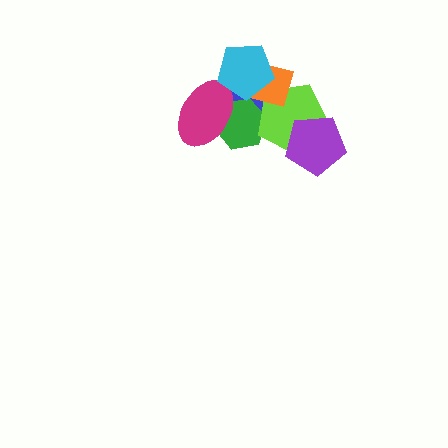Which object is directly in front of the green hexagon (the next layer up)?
The magenta ellipse is directly in front of the green hexagon.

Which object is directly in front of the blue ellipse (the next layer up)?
The green hexagon is directly in front of the blue ellipse.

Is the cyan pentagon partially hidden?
No, no other shape covers it.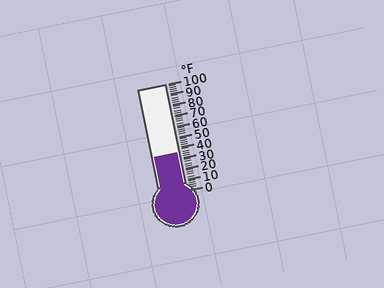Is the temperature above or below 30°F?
The temperature is above 30°F.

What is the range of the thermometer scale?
The thermometer scale ranges from 0°F to 100°F.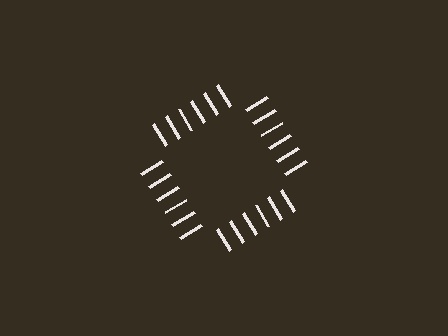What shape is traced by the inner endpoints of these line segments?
An illusory square — the line segments terminate on its edges but no continuous stroke is drawn.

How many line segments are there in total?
24 — 6 along each of the 4 edges.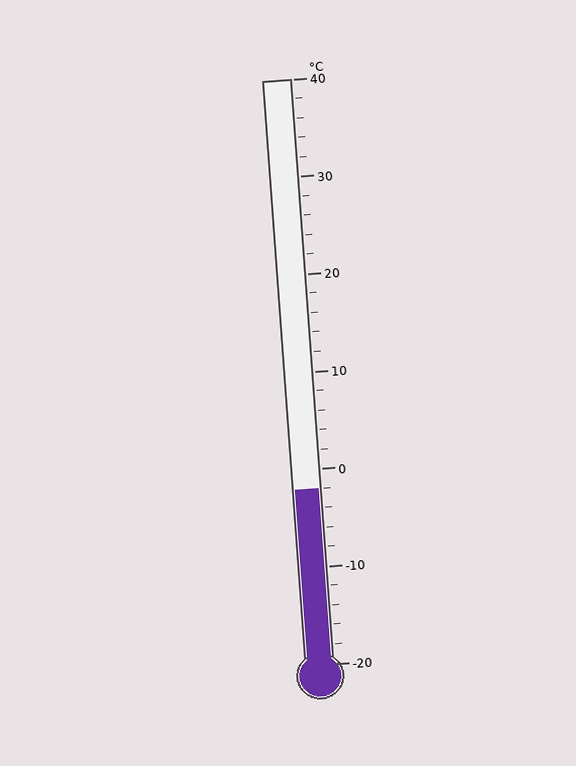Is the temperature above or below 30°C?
The temperature is below 30°C.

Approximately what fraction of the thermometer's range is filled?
The thermometer is filled to approximately 30% of its range.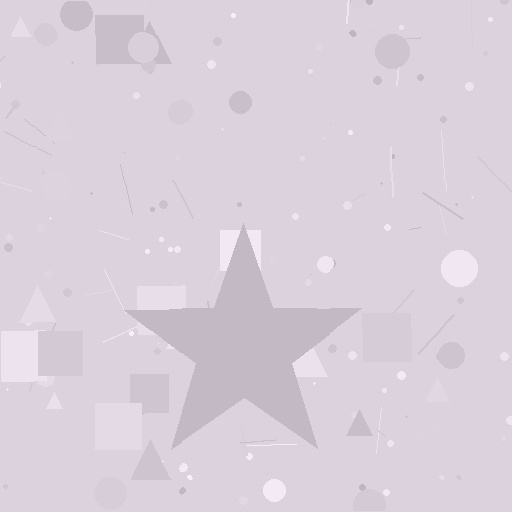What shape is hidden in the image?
A star is hidden in the image.